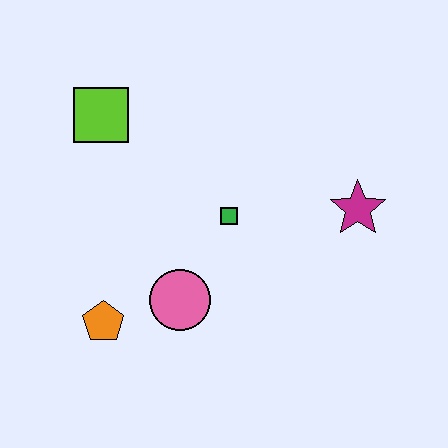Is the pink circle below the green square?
Yes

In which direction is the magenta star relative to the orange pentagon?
The magenta star is to the right of the orange pentagon.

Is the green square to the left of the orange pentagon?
No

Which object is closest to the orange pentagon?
The pink circle is closest to the orange pentagon.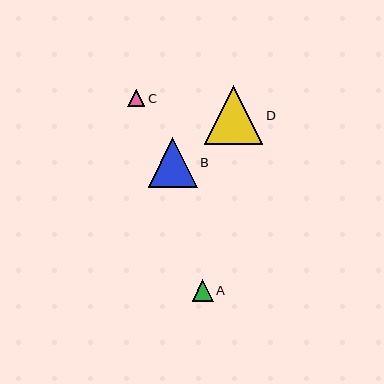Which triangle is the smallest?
Triangle C is the smallest with a size of approximately 17 pixels.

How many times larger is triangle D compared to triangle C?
Triangle D is approximately 3.5 times the size of triangle C.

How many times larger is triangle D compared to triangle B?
Triangle D is approximately 1.2 times the size of triangle B.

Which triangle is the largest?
Triangle D is the largest with a size of approximately 58 pixels.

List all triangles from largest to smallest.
From largest to smallest: D, B, A, C.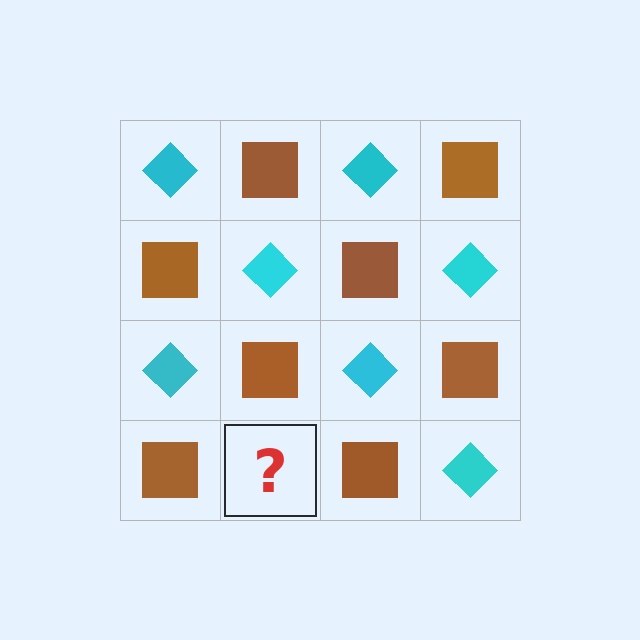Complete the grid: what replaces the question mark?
The question mark should be replaced with a cyan diamond.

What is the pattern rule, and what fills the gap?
The rule is that it alternates cyan diamond and brown square in a checkerboard pattern. The gap should be filled with a cyan diamond.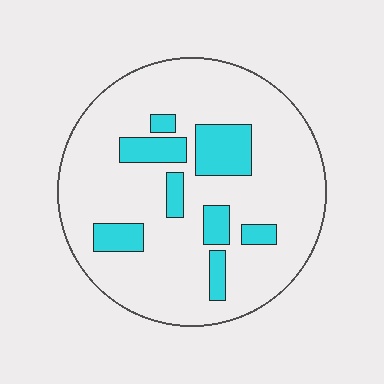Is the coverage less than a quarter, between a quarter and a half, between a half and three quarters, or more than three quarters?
Less than a quarter.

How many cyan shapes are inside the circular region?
8.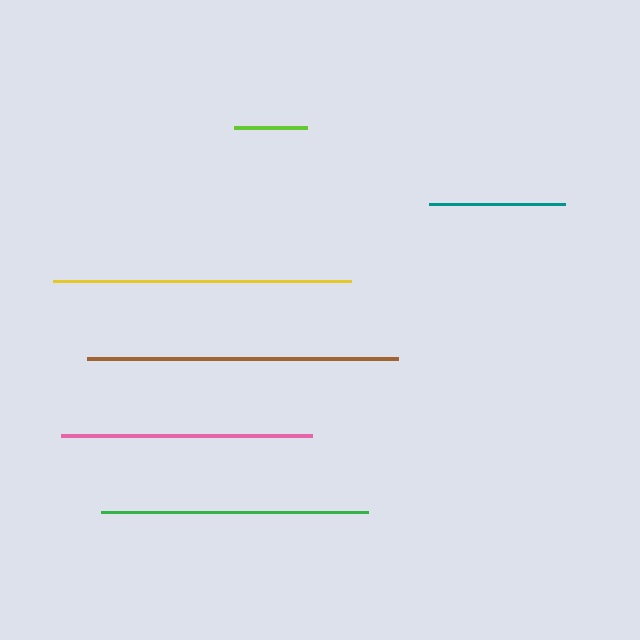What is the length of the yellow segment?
The yellow segment is approximately 298 pixels long.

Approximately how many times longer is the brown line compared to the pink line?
The brown line is approximately 1.2 times the length of the pink line.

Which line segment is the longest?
The brown line is the longest at approximately 311 pixels.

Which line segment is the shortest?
The lime line is the shortest at approximately 73 pixels.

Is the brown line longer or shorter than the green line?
The brown line is longer than the green line.